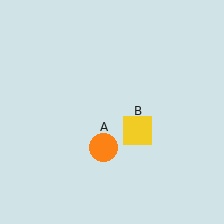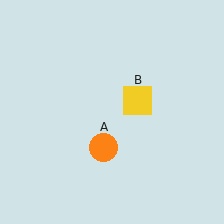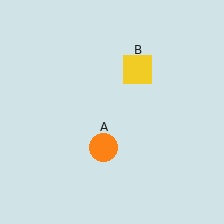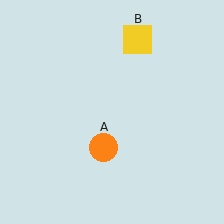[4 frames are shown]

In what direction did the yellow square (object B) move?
The yellow square (object B) moved up.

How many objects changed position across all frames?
1 object changed position: yellow square (object B).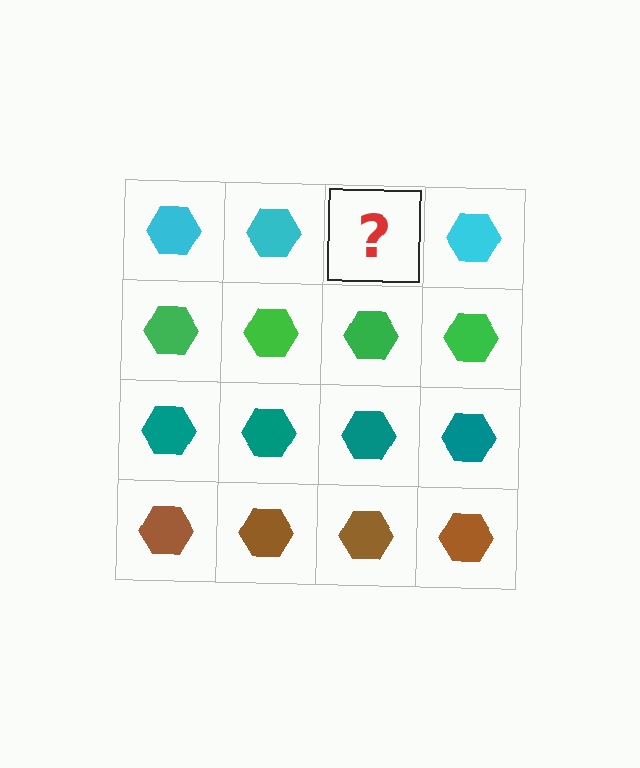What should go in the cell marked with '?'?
The missing cell should contain a cyan hexagon.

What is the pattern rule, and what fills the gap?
The rule is that each row has a consistent color. The gap should be filled with a cyan hexagon.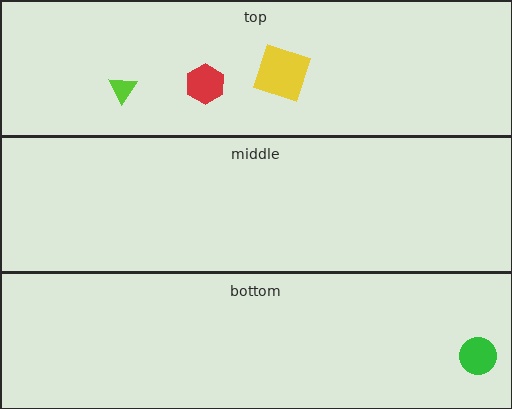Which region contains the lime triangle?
The top region.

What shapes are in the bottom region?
The green circle.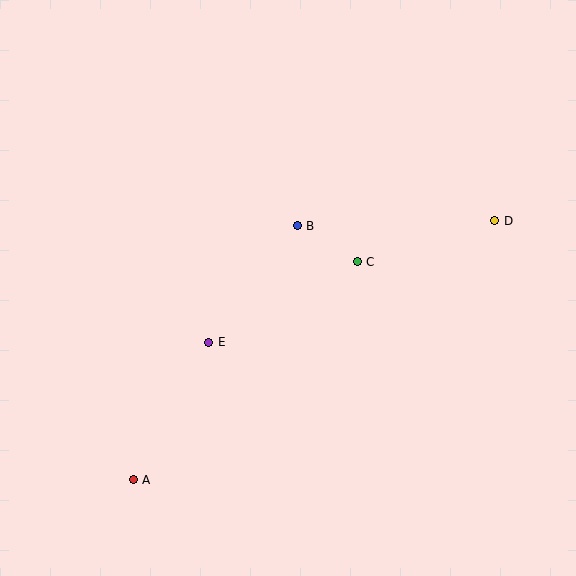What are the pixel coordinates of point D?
Point D is at (495, 221).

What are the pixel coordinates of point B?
Point B is at (297, 226).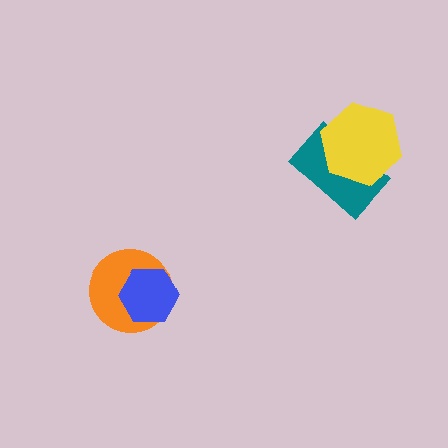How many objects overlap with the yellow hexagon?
1 object overlaps with the yellow hexagon.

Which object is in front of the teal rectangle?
The yellow hexagon is in front of the teal rectangle.